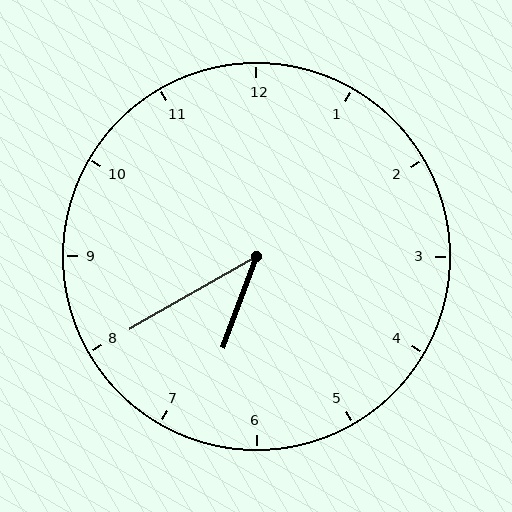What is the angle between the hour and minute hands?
Approximately 40 degrees.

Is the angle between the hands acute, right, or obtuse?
It is acute.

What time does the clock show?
6:40.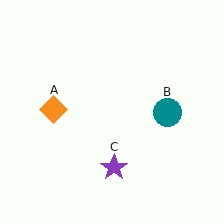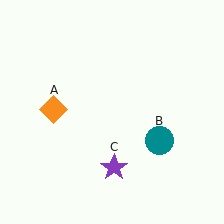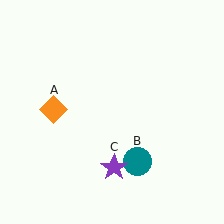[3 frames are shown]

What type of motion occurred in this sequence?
The teal circle (object B) rotated clockwise around the center of the scene.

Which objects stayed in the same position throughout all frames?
Orange diamond (object A) and purple star (object C) remained stationary.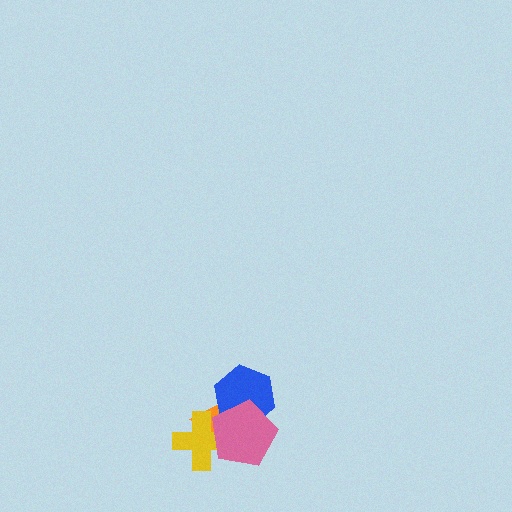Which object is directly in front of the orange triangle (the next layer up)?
The yellow cross is directly in front of the orange triangle.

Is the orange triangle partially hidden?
Yes, it is partially covered by another shape.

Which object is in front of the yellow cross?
The pink pentagon is in front of the yellow cross.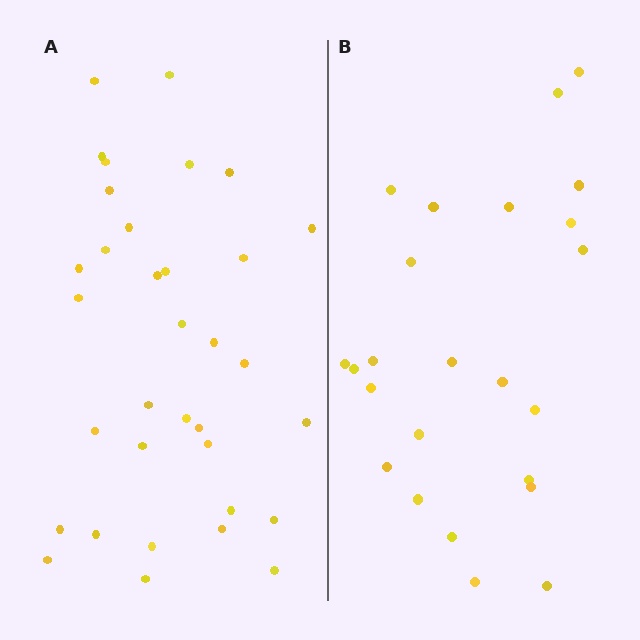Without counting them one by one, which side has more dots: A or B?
Region A (the left region) has more dots.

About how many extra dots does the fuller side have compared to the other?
Region A has roughly 10 or so more dots than region B.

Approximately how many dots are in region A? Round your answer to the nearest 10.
About 30 dots. (The exact count is 34, which rounds to 30.)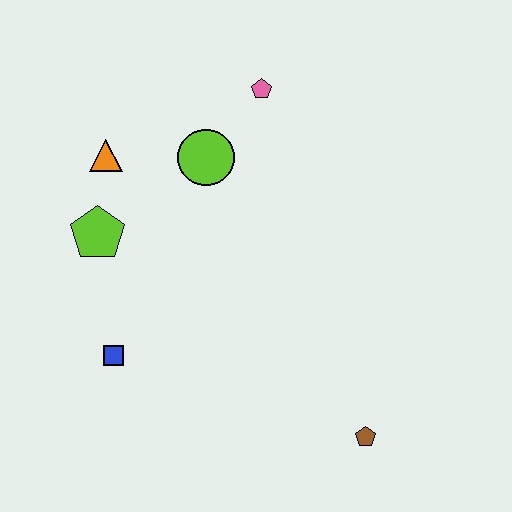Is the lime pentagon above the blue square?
Yes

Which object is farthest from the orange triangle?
The brown pentagon is farthest from the orange triangle.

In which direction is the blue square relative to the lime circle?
The blue square is below the lime circle.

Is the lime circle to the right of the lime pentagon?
Yes